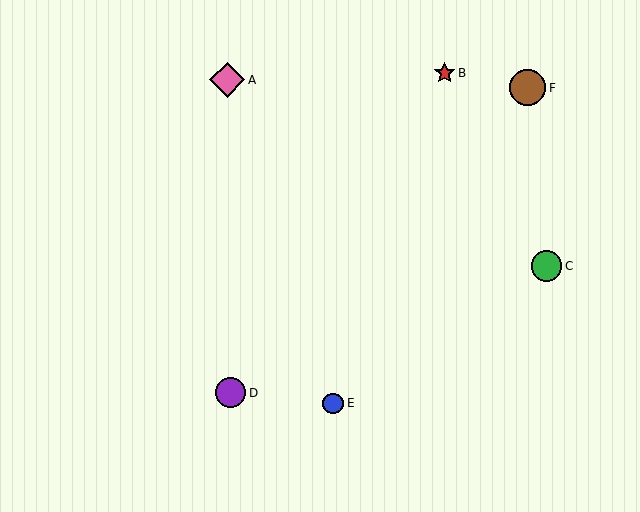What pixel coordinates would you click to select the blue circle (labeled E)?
Click at (333, 403) to select the blue circle E.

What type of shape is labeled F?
Shape F is a brown circle.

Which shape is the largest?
The brown circle (labeled F) is the largest.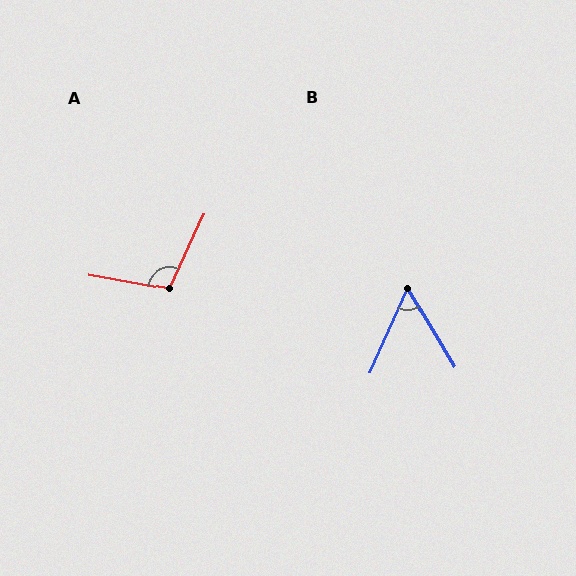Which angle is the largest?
A, at approximately 104 degrees.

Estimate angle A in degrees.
Approximately 104 degrees.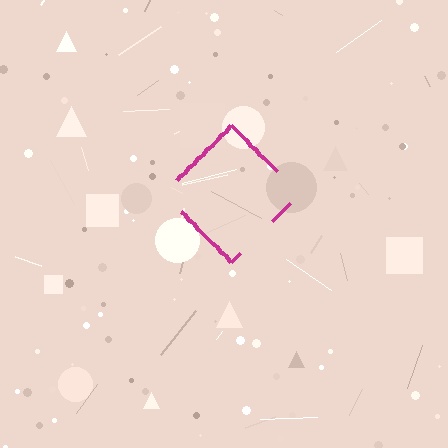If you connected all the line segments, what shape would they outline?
They would outline a diamond.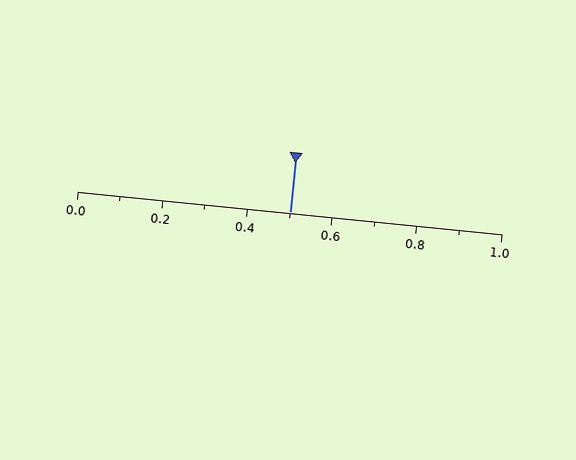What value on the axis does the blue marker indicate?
The marker indicates approximately 0.5.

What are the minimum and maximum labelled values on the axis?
The axis runs from 0.0 to 1.0.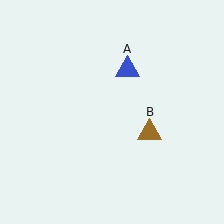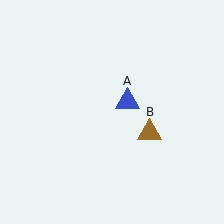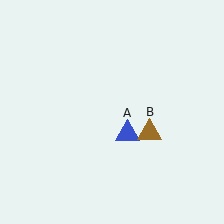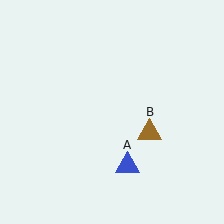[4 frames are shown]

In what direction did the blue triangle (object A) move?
The blue triangle (object A) moved down.